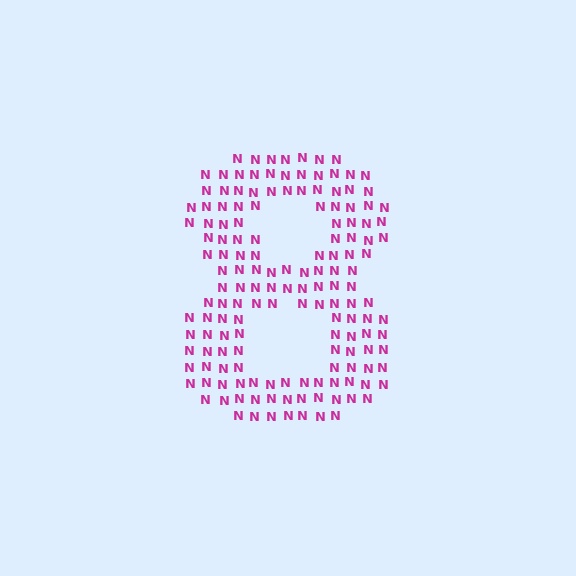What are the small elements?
The small elements are letter N's.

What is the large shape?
The large shape is the digit 8.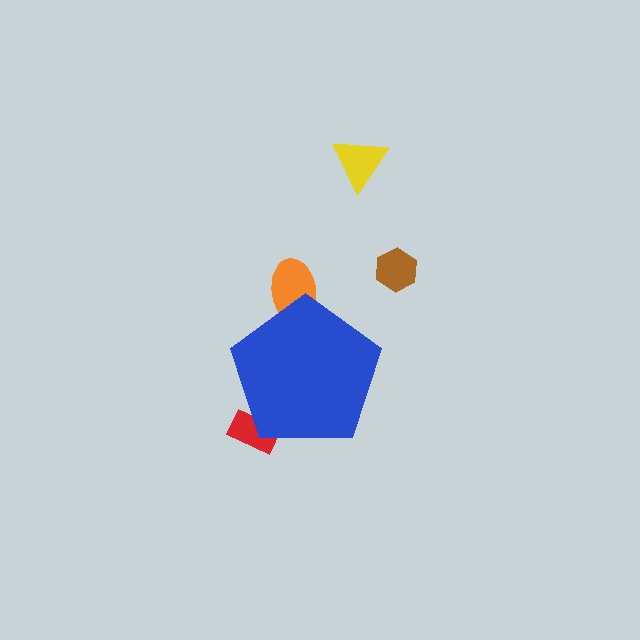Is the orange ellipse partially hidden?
Yes, the orange ellipse is partially hidden behind the blue pentagon.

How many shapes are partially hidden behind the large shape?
2 shapes are partially hidden.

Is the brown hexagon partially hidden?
No, the brown hexagon is fully visible.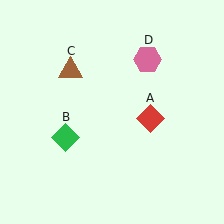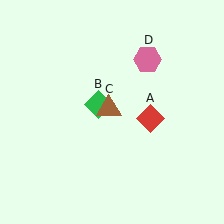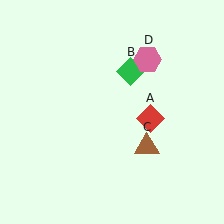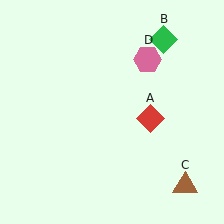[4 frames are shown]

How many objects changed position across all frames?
2 objects changed position: green diamond (object B), brown triangle (object C).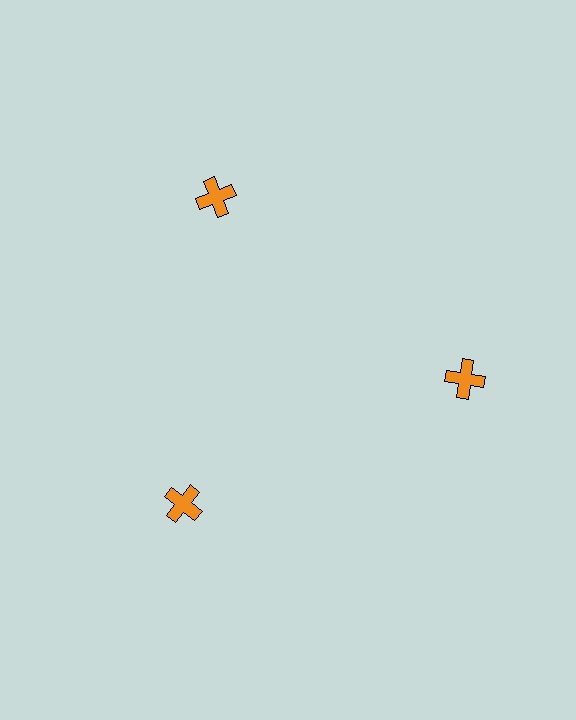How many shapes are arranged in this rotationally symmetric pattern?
There are 3 shapes, arranged in 3 groups of 1.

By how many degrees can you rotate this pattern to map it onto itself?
The pattern maps onto itself every 120 degrees of rotation.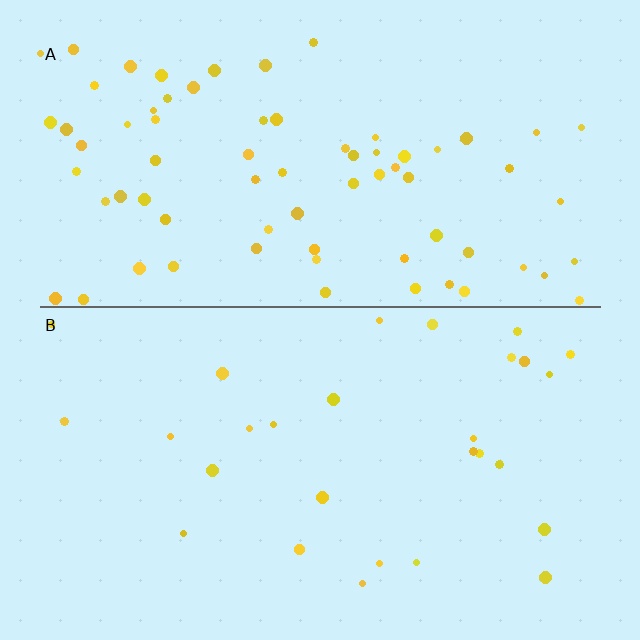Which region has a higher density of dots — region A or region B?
A (the top).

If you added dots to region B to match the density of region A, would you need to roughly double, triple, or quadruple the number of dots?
Approximately triple.